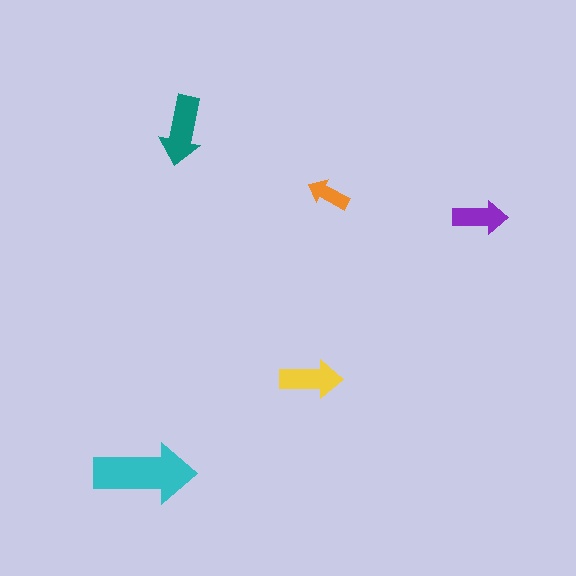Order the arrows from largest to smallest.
the cyan one, the teal one, the yellow one, the purple one, the orange one.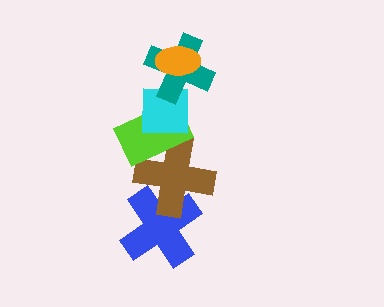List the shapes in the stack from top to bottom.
From top to bottom: the orange ellipse, the teal cross, the cyan square, the lime rectangle, the brown cross, the blue cross.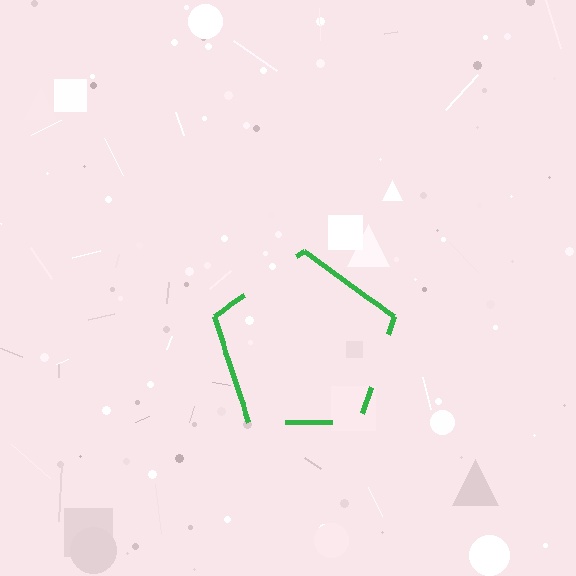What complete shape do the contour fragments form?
The contour fragments form a pentagon.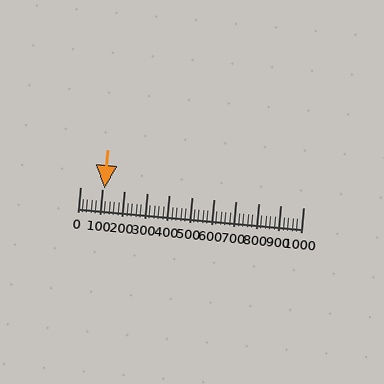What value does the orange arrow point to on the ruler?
The orange arrow points to approximately 108.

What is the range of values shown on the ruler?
The ruler shows values from 0 to 1000.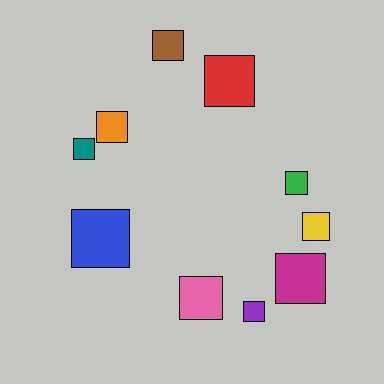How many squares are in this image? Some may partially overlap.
There are 10 squares.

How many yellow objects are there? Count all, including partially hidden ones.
There is 1 yellow object.